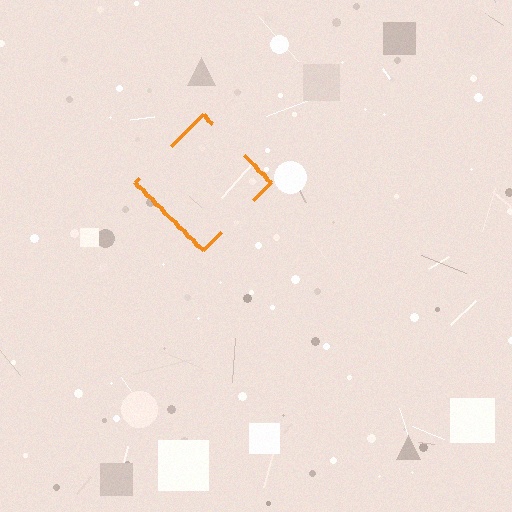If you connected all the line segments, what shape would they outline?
They would outline a diamond.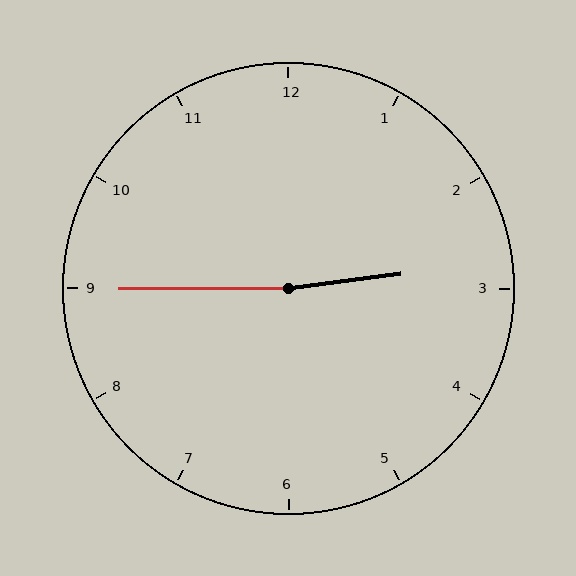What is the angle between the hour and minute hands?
Approximately 172 degrees.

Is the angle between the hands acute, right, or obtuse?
It is obtuse.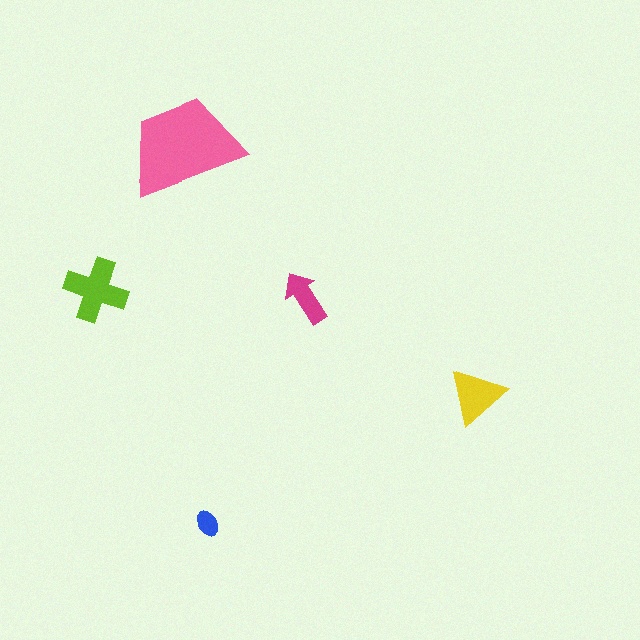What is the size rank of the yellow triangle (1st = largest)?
3rd.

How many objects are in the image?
There are 5 objects in the image.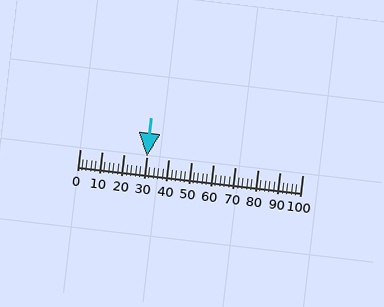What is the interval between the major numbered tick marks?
The major tick marks are spaced 10 units apart.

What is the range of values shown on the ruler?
The ruler shows values from 0 to 100.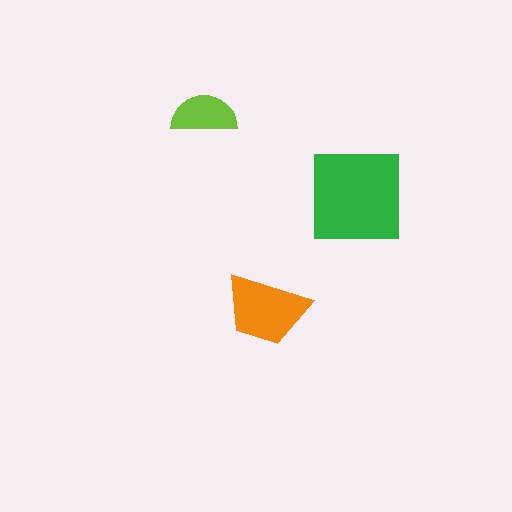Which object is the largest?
The green square.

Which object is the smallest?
The lime semicircle.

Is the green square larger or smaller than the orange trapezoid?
Larger.